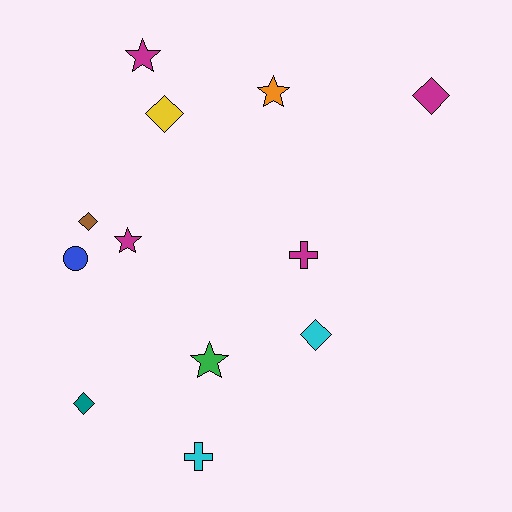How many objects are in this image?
There are 12 objects.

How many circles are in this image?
There is 1 circle.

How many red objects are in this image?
There are no red objects.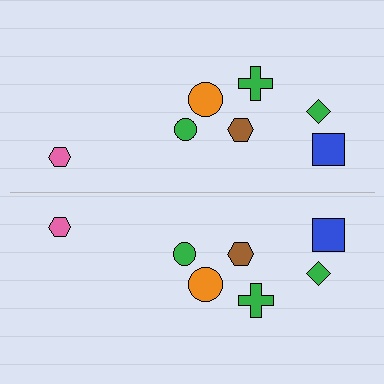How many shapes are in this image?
There are 14 shapes in this image.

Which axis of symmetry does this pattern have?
The pattern has a horizontal axis of symmetry running through the center of the image.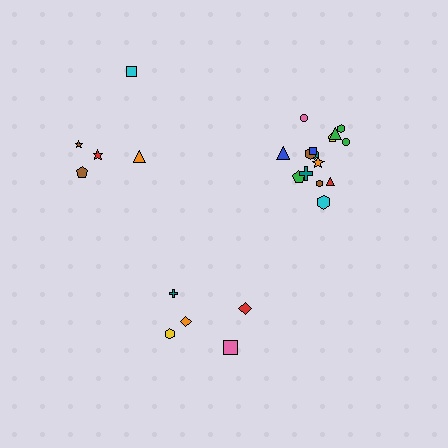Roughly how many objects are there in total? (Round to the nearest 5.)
Roughly 25 objects in total.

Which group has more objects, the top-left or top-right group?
The top-right group.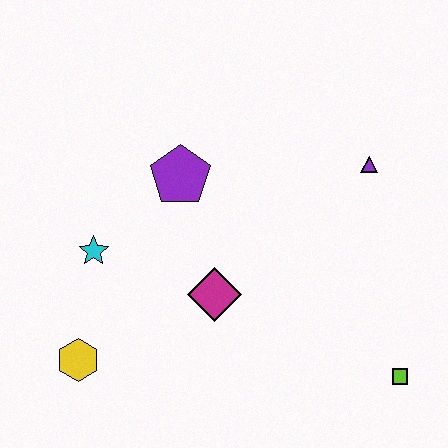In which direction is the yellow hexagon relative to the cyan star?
The yellow hexagon is below the cyan star.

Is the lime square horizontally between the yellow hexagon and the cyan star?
No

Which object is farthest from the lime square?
The cyan star is farthest from the lime square.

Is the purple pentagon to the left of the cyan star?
No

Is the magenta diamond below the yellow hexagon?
No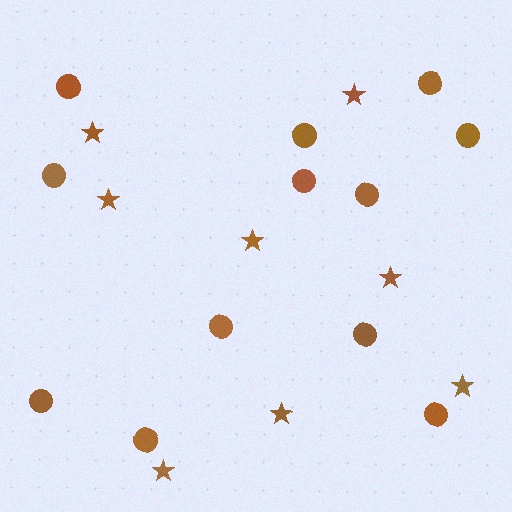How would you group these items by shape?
There are 2 groups: one group of stars (8) and one group of circles (12).